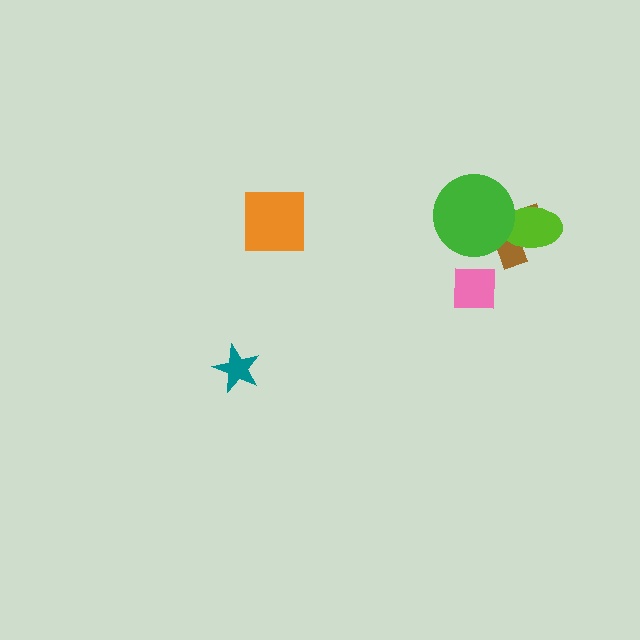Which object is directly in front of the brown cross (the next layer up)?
The lime ellipse is directly in front of the brown cross.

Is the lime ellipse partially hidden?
Yes, it is partially covered by another shape.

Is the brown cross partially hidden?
Yes, it is partially covered by another shape.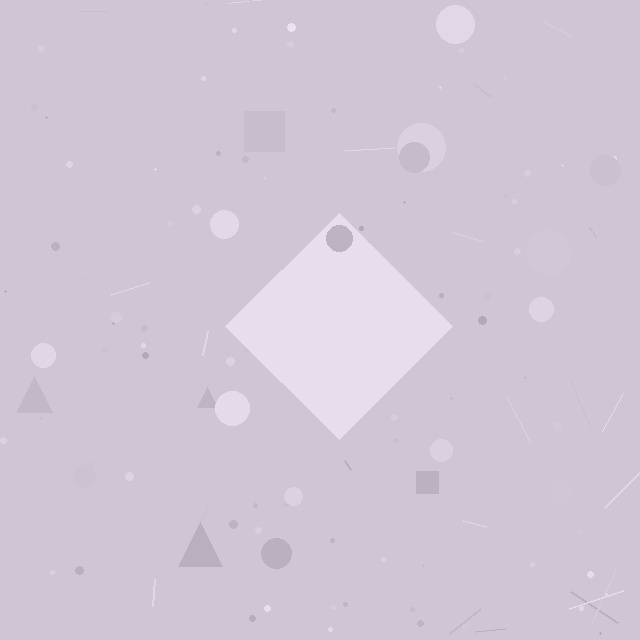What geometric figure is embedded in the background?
A diamond is embedded in the background.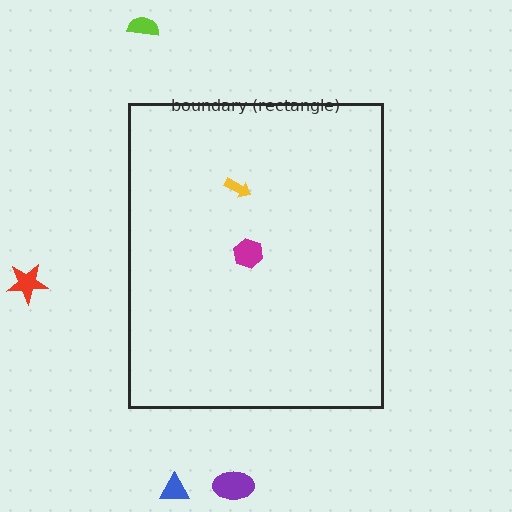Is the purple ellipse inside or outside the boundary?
Outside.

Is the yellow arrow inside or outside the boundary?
Inside.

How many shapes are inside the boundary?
2 inside, 4 outside.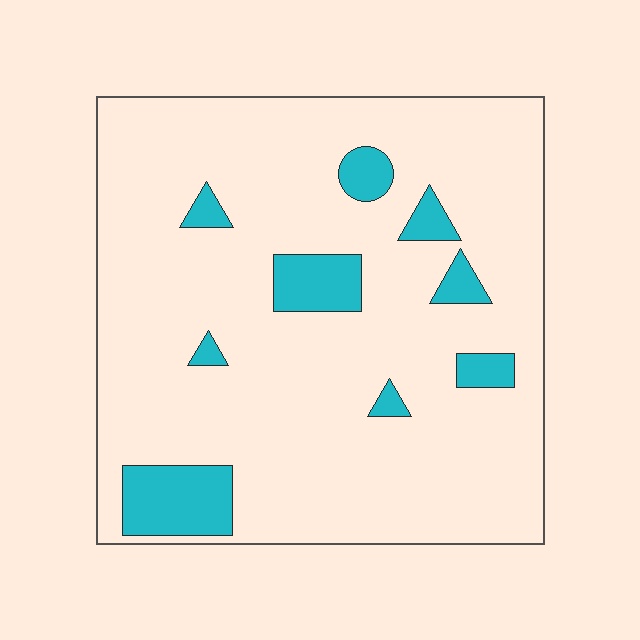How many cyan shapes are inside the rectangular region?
9.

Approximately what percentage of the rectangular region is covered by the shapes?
Approximately 10%.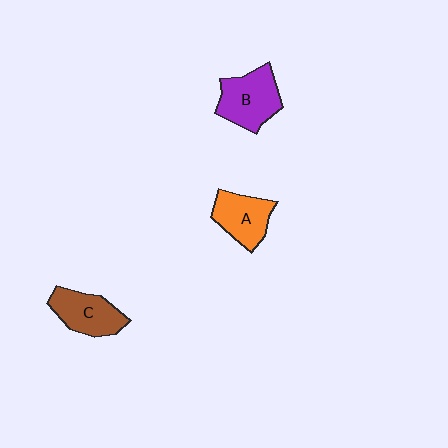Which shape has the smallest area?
Shape A (orange).